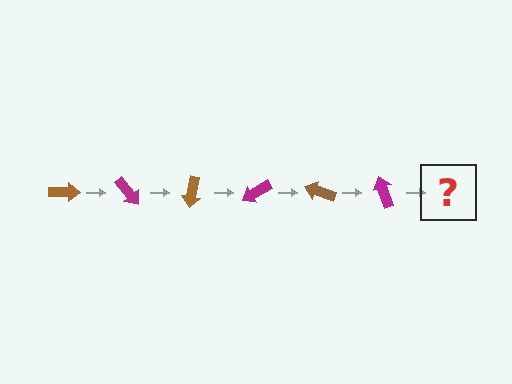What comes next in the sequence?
The next element should be a brown arrow, rotated 300 degrees from the start.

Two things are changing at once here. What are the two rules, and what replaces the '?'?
The two rules are that it rotates 50 degrees each step and the color cycles through brown and magenta. The '?' should be a brown arrow, rotated 300 degrees from the start.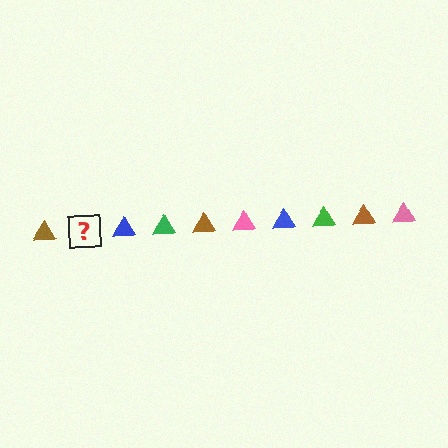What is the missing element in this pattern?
The missing element is a pink triangle.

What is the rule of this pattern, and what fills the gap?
The rule is that the pattern cycles through brown, pink, blue, green triangles. The gap should be filled with a pink triangle.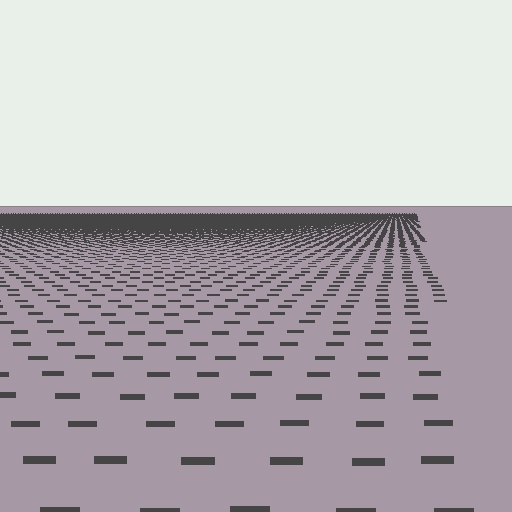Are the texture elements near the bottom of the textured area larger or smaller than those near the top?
Larger. Near the bottom, elements are closer to the viewer and appear at a bigger on-screen size.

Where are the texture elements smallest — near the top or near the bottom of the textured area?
Near the top.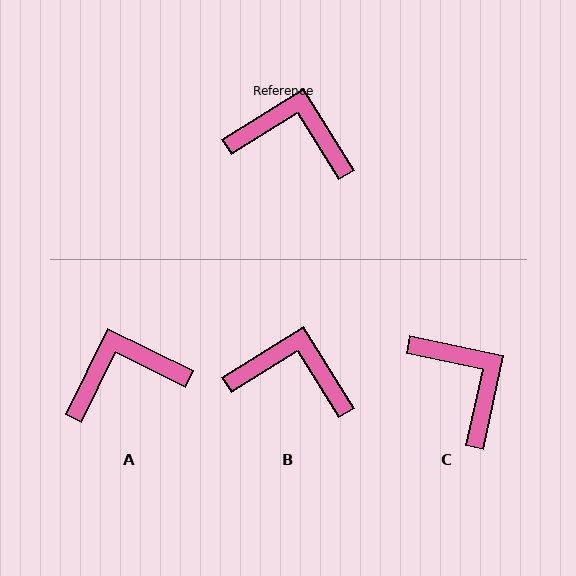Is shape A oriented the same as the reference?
No, it is off by about 32 degrees.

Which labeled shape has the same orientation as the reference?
B.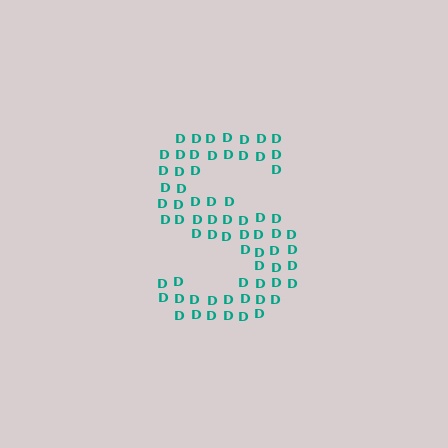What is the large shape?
The large shape is the letter S.